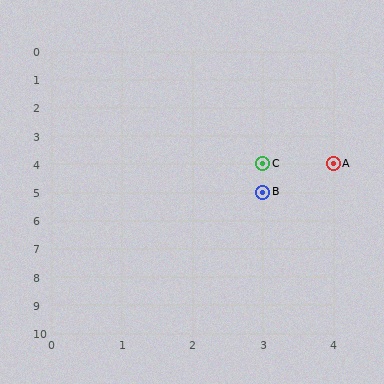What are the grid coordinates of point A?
Point A is at grid coordinates (4, 4).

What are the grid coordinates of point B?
Point B is at grid coordinates (3, 5).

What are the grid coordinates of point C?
Point C is at grid coordinates (3, 4).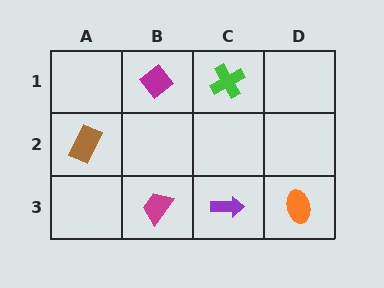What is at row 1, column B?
A magenta diamond.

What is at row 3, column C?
A purple arrow.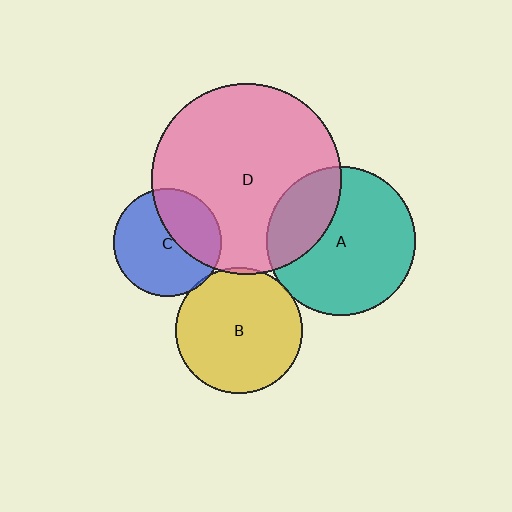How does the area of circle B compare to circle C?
Approximately 1.4 times.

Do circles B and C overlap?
Yes.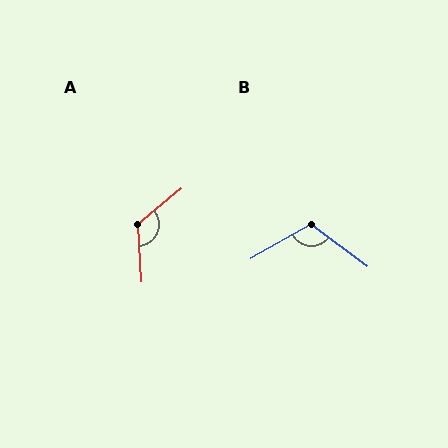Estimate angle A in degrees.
Approximately 126 degrees.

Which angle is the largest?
A, at approximately 126 degrees.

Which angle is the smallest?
B, at approximately 113 degrees.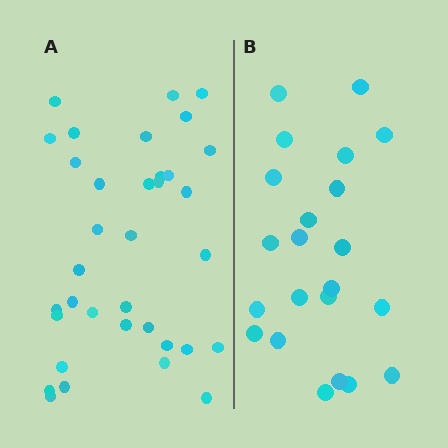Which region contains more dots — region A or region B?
Region A (the left region) has more dots.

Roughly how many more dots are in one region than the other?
Region A has approximately 15 more dots than region B.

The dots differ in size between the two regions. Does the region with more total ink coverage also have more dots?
No. Region B has more total ink coverage because its dots are larger, but region A actually contains more individual dots. Total area can be misleading — the number of items is what matters here.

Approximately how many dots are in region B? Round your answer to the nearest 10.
About 20 dots. (The exact count is 22, which rounds to 20.)